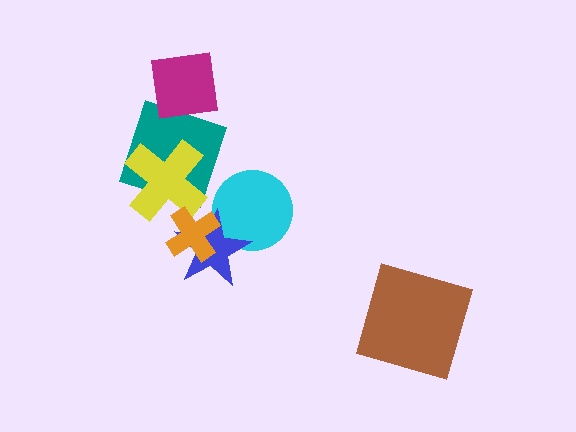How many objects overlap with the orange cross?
2 objects overlap with the orange cross.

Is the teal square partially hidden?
Yes, it is partially covered by another shape.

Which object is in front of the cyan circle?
The blue star is in front of the cyan circle.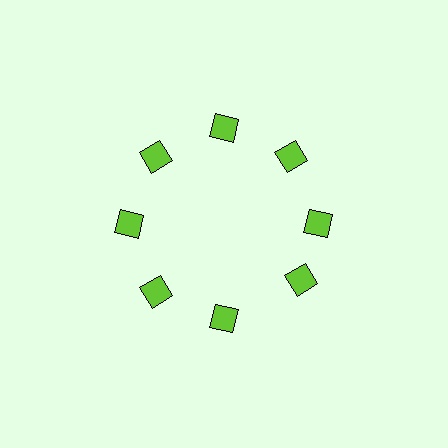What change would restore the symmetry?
The symmetry would be restored by rotating it back into even spacing with its neighbors so that all 8 squares sit at equal angles and equal distance from the center.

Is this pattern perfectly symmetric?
No. The 8 lime squares are arranged in a ring, but one element near the 4 o'clock position is rotated out of alignment along the ring, breaking the 8-fold rotational symmetry.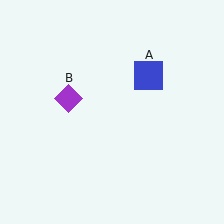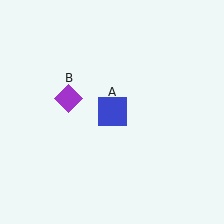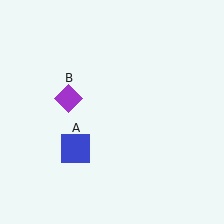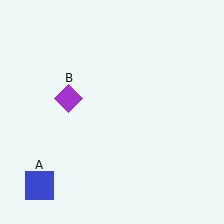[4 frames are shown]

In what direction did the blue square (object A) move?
The blue square (object A) moved down and to the left.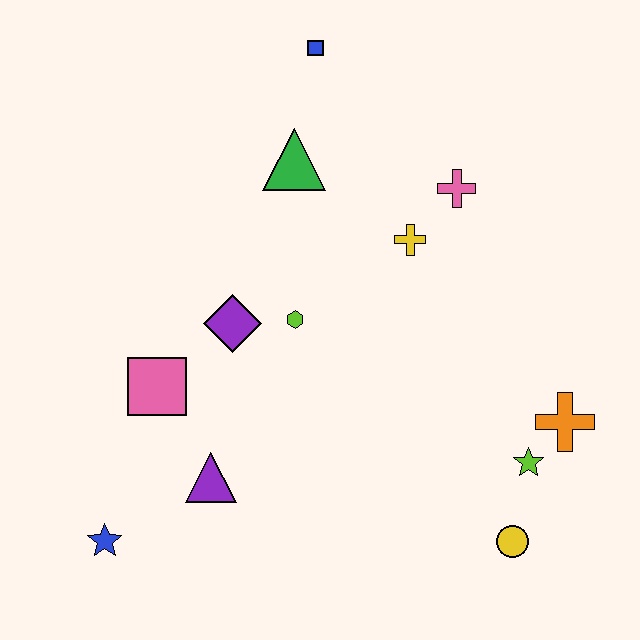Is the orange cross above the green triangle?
No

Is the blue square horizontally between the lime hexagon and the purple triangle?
No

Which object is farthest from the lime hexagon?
The yellow circle is farthest from the lime hexagon.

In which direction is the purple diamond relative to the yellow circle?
The purple diamond is to the left of the yellow circle.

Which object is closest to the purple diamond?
The lime hexagon is closest to the purple diamond.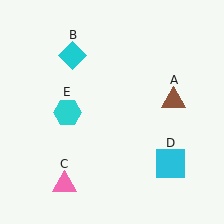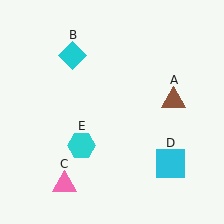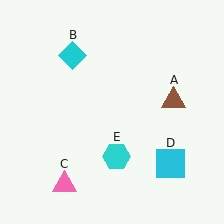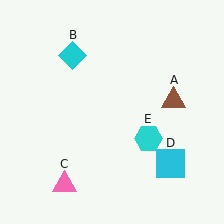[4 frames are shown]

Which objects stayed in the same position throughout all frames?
Brown triangle (object A) and cyan diamond (object B) and pink triangle (object C) and cyan square (object D) remained stationary.